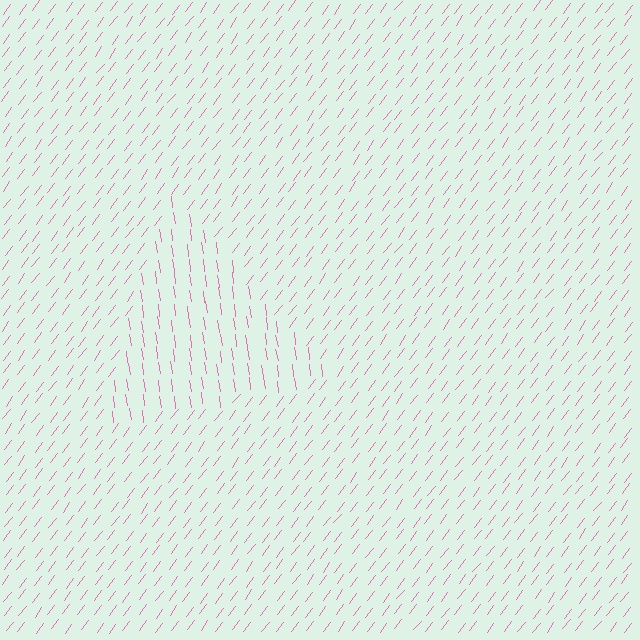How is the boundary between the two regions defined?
The boundary is defined purely by a change in line orientation (approximately 45 degrees difference). All lines are the same color and thickness.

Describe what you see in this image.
The image is filled with small pink line segments. A triangle region in the image has lines oriented differently from the surrounding lines, creating a visible texture boundary.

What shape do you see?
I see a triangle.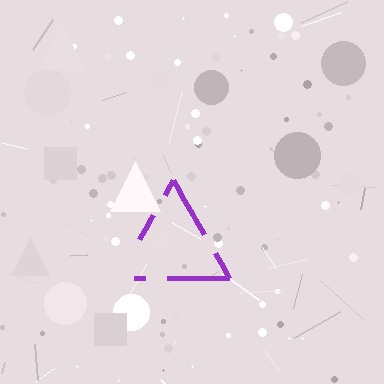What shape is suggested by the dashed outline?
The dashed outline suggests a triangle.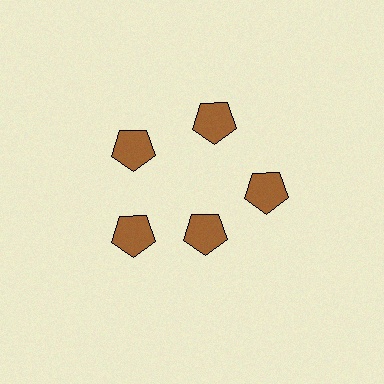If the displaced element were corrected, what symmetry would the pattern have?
It would have 5-fold rotational symmetry — the pattern would map onto itself every 72 degrees.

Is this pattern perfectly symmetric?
No. The 5 brown pentagons are arranged in a ring, but one element near the 5 o'clock position is pulled inward toward the center, breaking the 5-fold rotational symmetry.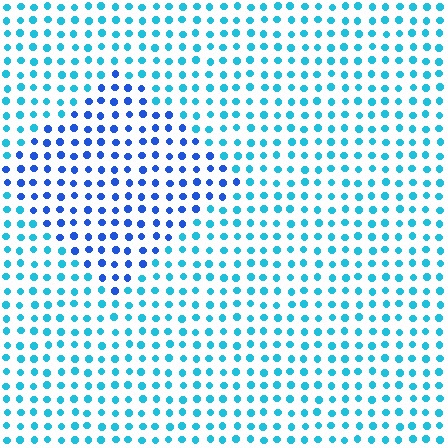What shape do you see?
I see a diamond.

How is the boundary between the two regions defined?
The boundary is defined purely by a slight shift in hue (about 35 degrees). Spacing, size, and orientation are identical on both sides.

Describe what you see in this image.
The image is filled with small cyan elements in a uniform arrangement. A diamond-shaped region is visible where the elements are tinted to a slightly different hue, forming a subtle color boundary.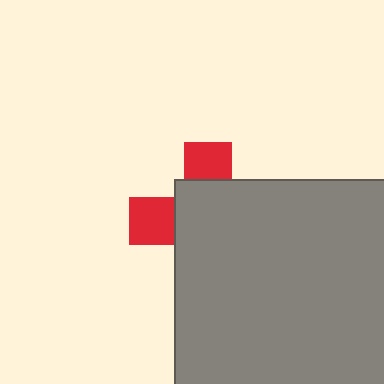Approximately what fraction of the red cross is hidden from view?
Roughly 69% of the red cross is hidden behind the gray square.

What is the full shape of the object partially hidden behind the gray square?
The partially hidden object is a red cross.